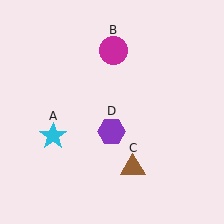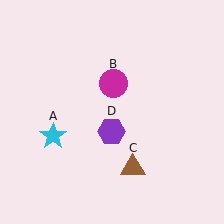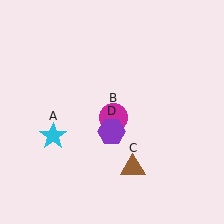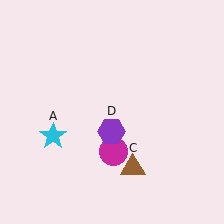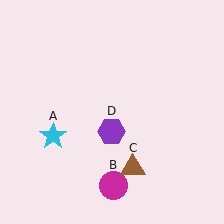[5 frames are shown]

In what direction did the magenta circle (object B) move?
The magenta circle (object B) moved down.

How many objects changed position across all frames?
1 object changed position: magenta circle (object B).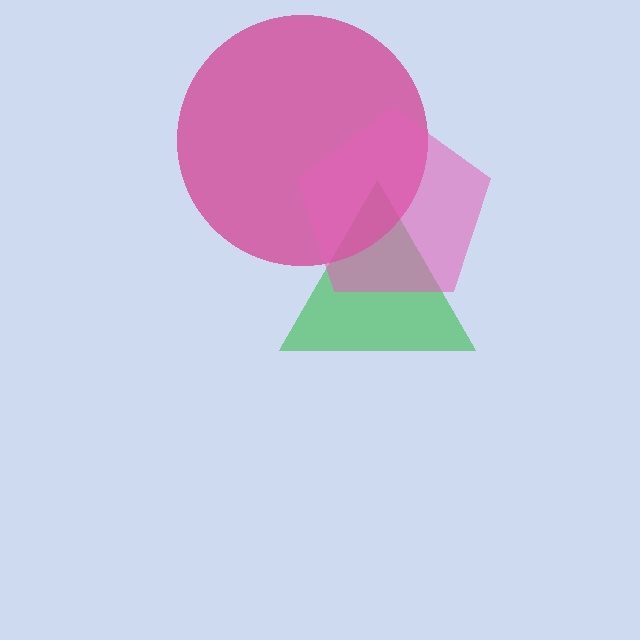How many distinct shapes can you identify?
There are 3 distinct shapes: a green triangle, a magenta circle, a pink pentagon.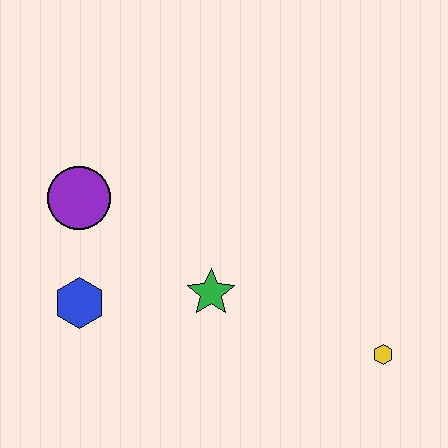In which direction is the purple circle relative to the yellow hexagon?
The purple circle is to the left of the yellow hexagon.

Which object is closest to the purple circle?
The blue hexagon is closest to the purple circle.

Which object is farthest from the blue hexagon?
The yellow hexagon is farthest from the blue hexagon.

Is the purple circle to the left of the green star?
Yes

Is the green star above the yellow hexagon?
Yes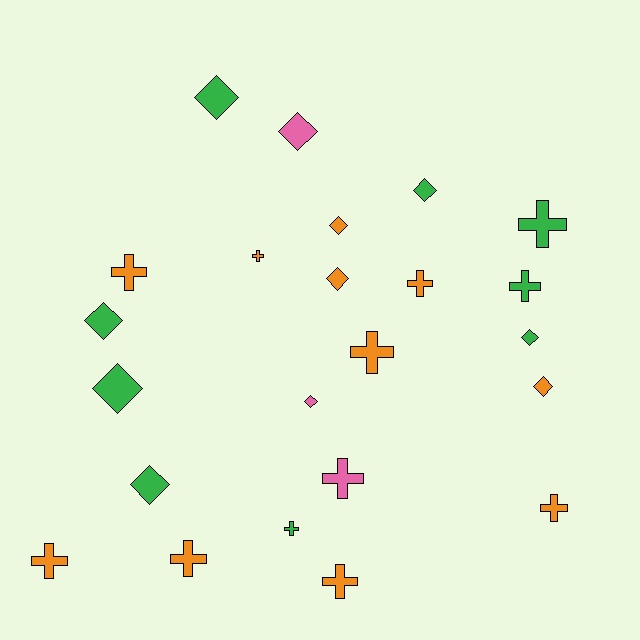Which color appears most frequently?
Orange, with 11 objects.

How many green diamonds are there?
There are 6 green diamonds.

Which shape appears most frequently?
Cross, with 12 objects.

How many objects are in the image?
There are 23 objects.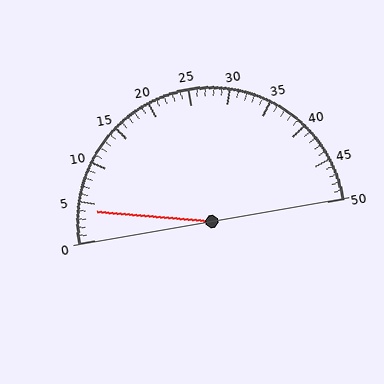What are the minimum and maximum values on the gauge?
The gauge ranges from 0 to 50.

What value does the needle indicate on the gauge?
The needle indicates approximately 4.